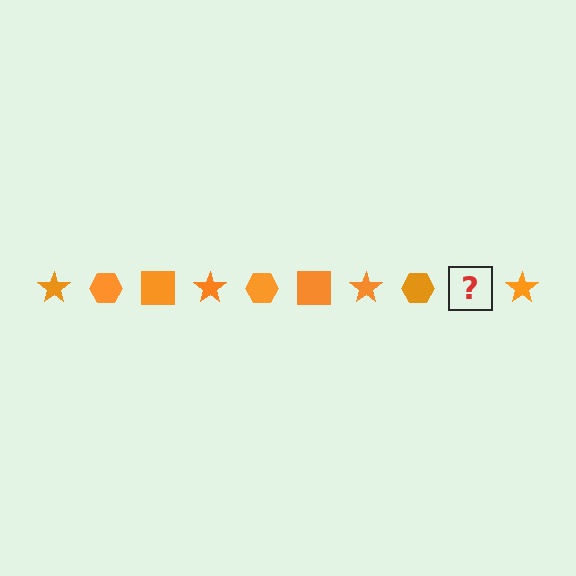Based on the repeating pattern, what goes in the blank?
The blank should be an orange square.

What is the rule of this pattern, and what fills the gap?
The rule is that the pattern cycles through star, hexagon, square shapes in orange. The gap should be filled with an orange square.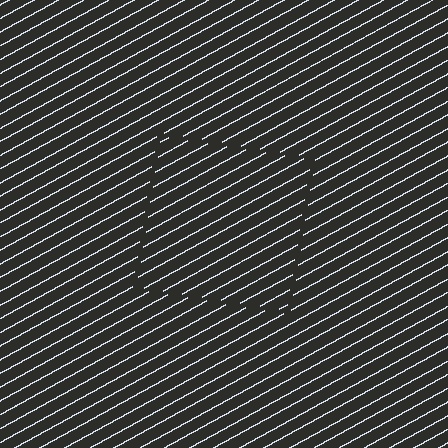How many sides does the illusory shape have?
4 sides — the line-ends trace a square.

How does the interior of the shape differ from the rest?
The interior of the shape contains the same grating, shifted by half a period — the contour is defined by the phase discontinuity where line-ends from the inner and outer gratings abut.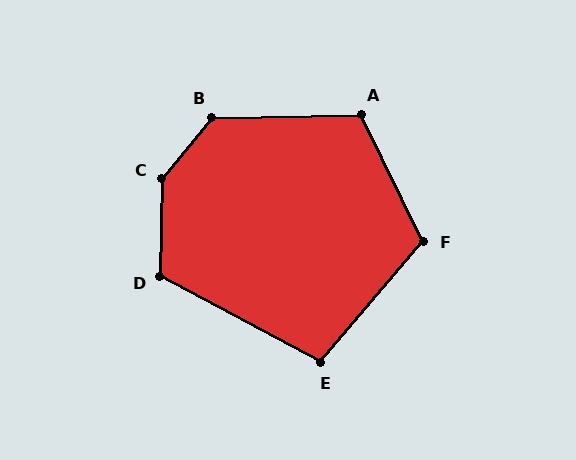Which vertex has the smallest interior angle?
E, at approximately 102 degrees.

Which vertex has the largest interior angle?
C, at approximately 142 degrees.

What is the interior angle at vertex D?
Approximately 117 degrees (obtuse).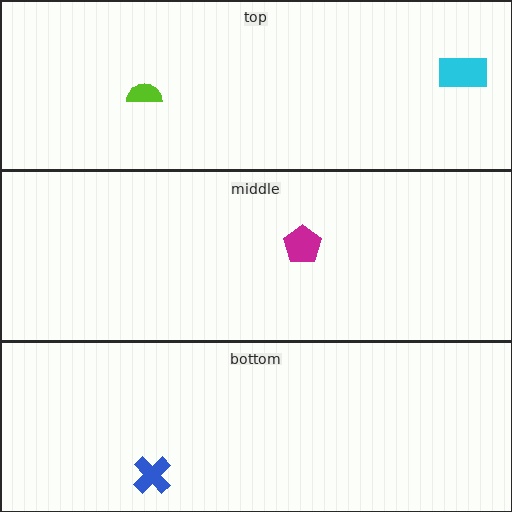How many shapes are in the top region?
2.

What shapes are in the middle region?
The magenta pentagon.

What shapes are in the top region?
The cyan rectangle, the lime semicircle.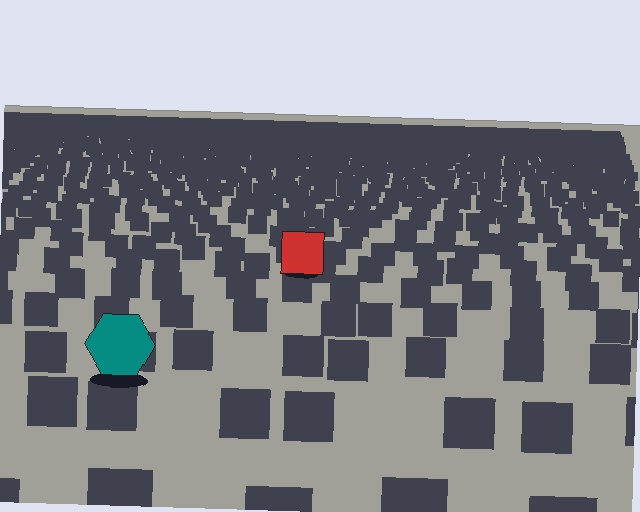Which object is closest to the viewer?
The teal hexagon is closest. The texture marks near it are larger and more spread out.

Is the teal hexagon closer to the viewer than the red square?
Yes. The teal hexagon is closer — you can tell from the texture gradient: the ground texture is coarser near it.